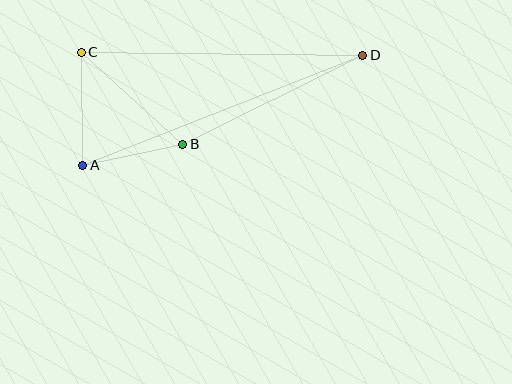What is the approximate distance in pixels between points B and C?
The distance between B and C is approximately 137 pixels.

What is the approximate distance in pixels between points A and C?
The distance between A and C is approximately 113 pixels.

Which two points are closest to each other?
Points A and B are closest to each other.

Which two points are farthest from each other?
Points A and D are farthest from each other.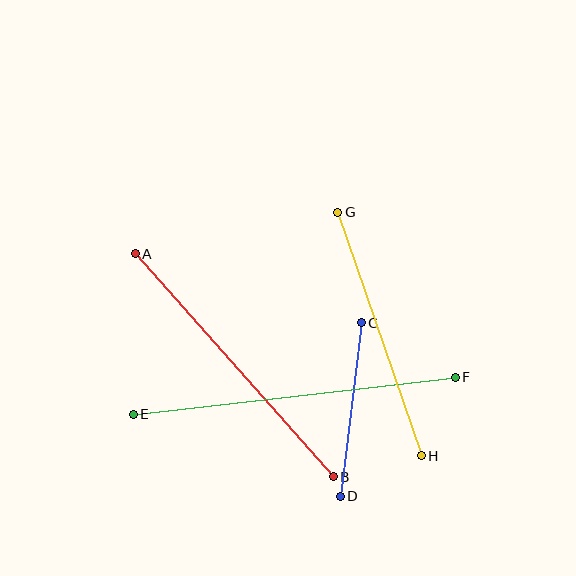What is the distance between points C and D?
The distance is approximately 175 pixels.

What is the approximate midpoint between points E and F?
The midpoint is at approximately (294, 396) pixels.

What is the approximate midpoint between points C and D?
The midpoint is at approximately (351, 410) pixels.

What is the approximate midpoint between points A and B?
The midpoint is at approximately (234, 365) pixels.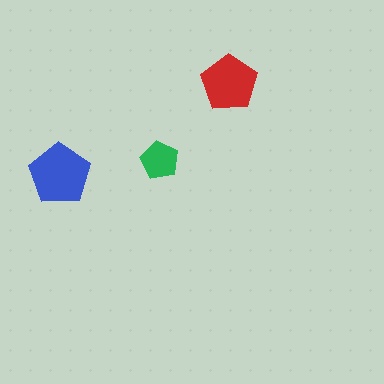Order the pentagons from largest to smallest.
the blue one, the red one, the green one.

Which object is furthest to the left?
The blue pentagon is leftmost.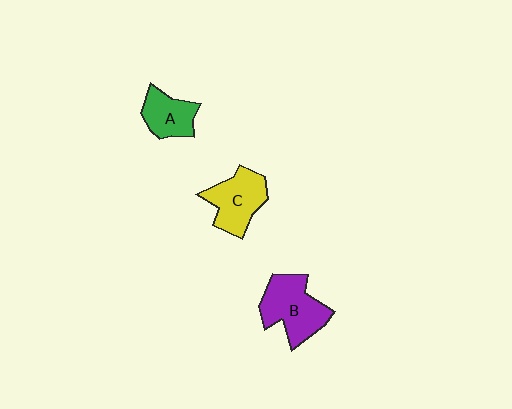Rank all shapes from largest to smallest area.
From largest to smallest: B (purple), C (yellow), A (green).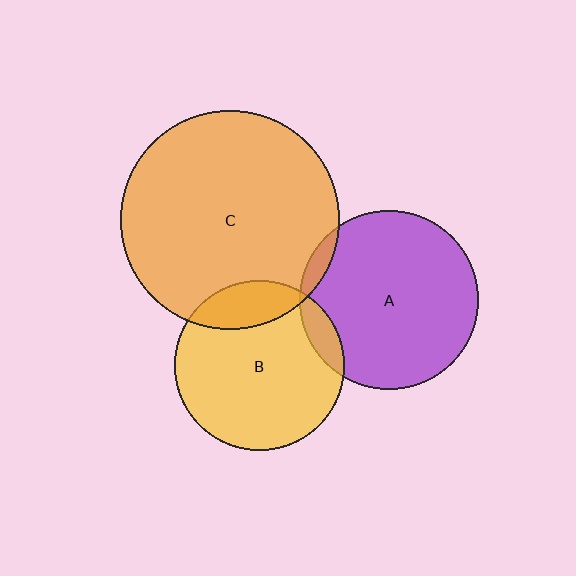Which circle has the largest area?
Circle C (orange).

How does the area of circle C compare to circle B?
Approximately 1.7 times.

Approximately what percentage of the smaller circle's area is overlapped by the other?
Approximately 10%.